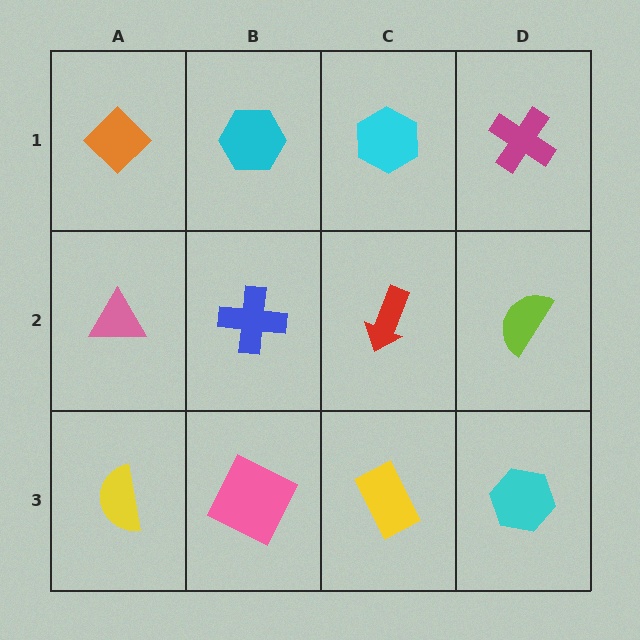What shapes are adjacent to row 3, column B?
A blue cross (row 2, column B), a yellow semicircle (row 3, column A), a yellow rectangle (row 3, column C).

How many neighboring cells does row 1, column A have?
2.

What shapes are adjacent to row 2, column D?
A magenta cross (row 1, column D), a cyan hexagon (row 3, column D), a red arrow (row 2, column C).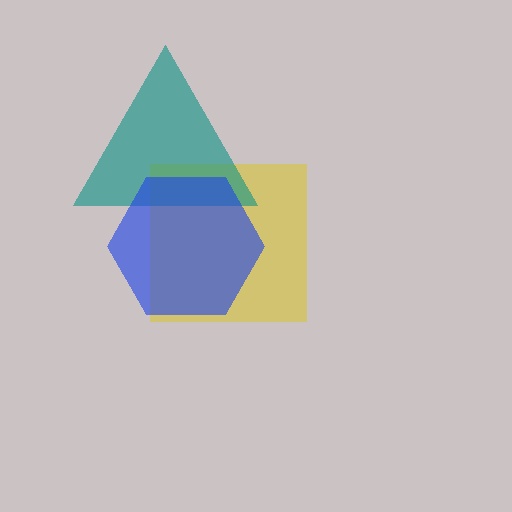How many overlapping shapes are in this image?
There are 3 overlapping shapes in the image.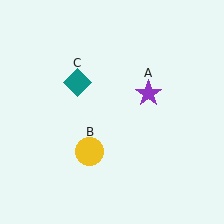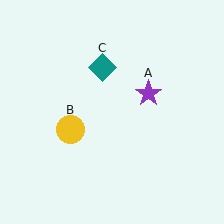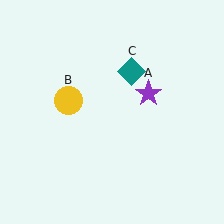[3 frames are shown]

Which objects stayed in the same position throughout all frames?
Purple star (object A) remained stationary.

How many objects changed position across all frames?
2 objects changed position: yellow circle (object B), teal diamond (object C).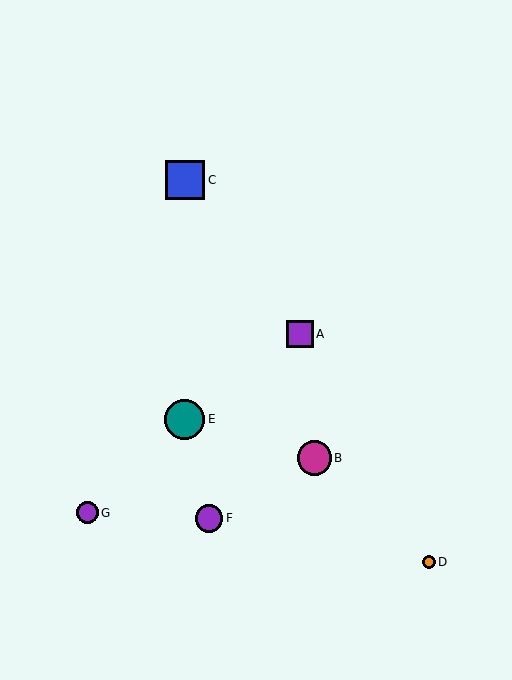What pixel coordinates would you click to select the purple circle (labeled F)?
Click at (209, 518) to select the purple circle F.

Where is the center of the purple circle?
The center of the purple circle is at (209, 518).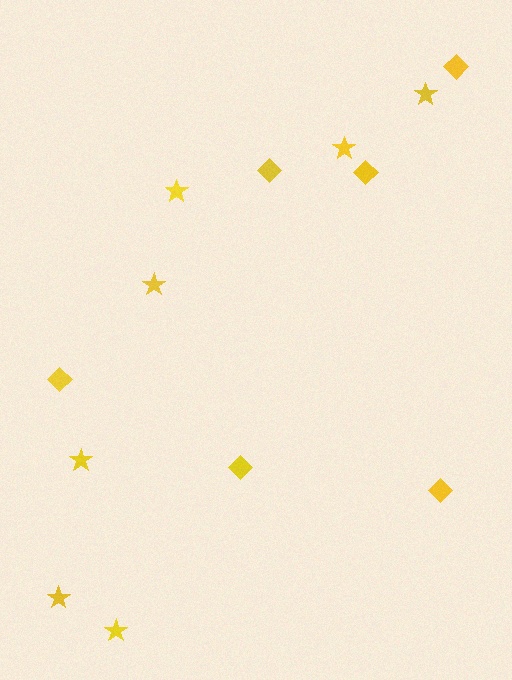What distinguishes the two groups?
There are 2 groups: one group of stars (7) and one group of diamonds (6).